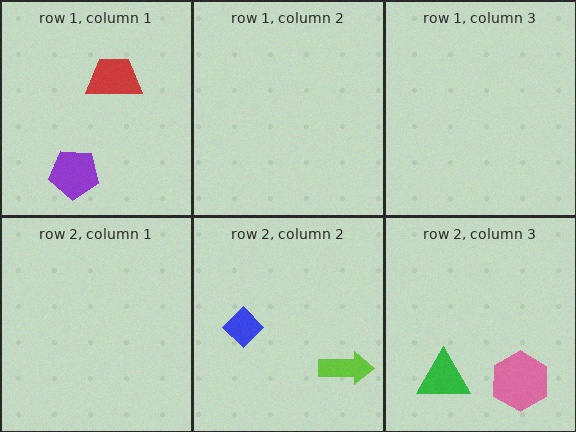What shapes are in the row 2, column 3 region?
The pink hexagon, the green triangle.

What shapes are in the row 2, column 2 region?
The lime arrow, the blue diamond.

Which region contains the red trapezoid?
The row 1, column 1 region.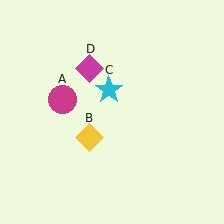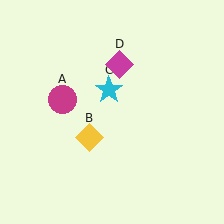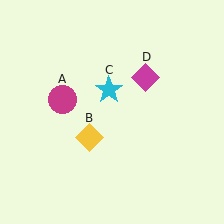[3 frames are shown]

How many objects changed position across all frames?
1 object changed position: magenta diamond (object D).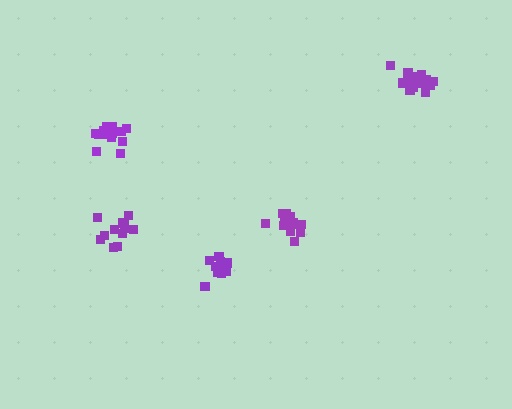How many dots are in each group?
Group 1: 16 dots, Group 2: 11 dots, Group 3: 17 dots, Group 4: 12 dots, Group 5: 16 dots (72 total).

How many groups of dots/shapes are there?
There are 5 groups.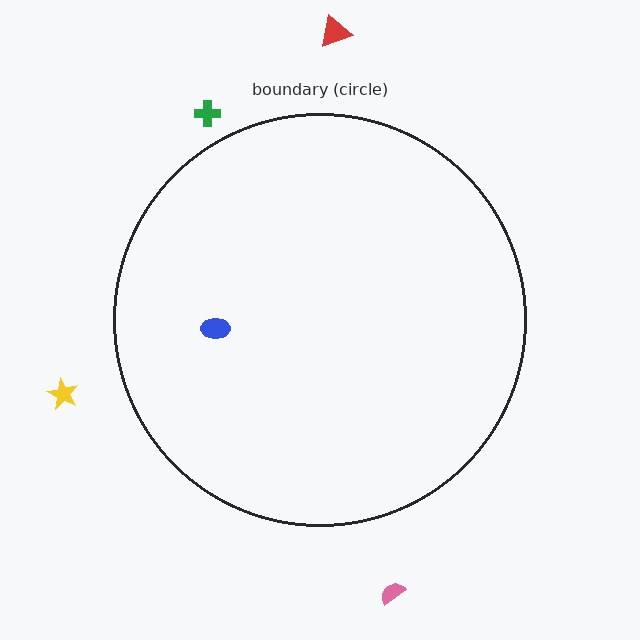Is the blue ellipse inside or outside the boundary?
Inside.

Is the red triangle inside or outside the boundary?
Outside.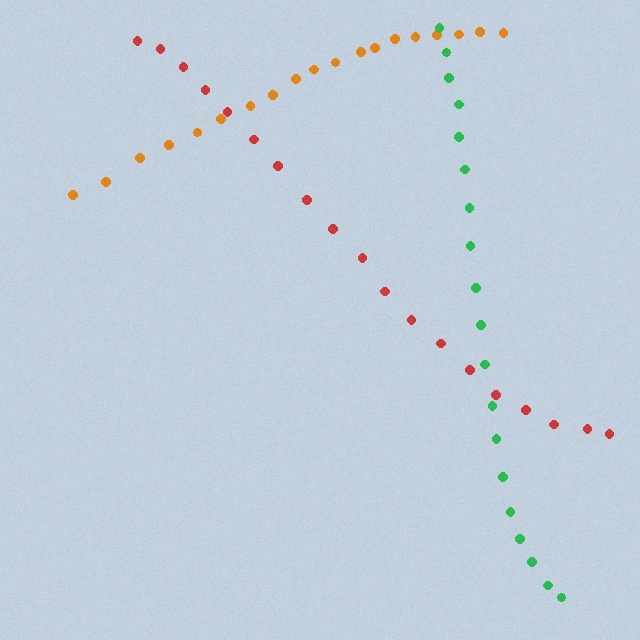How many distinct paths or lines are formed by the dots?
There are 3 distinct paths.